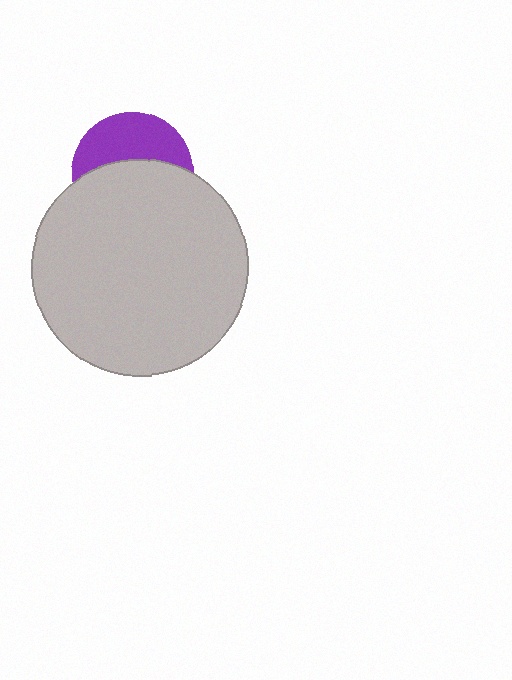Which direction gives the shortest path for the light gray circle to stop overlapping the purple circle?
Moving down gives the shortest separation.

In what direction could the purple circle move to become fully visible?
The purple circle could move up. That would shift it out from behind the light gray circle entirely.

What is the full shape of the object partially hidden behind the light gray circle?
The partially hidden object is a purple circle.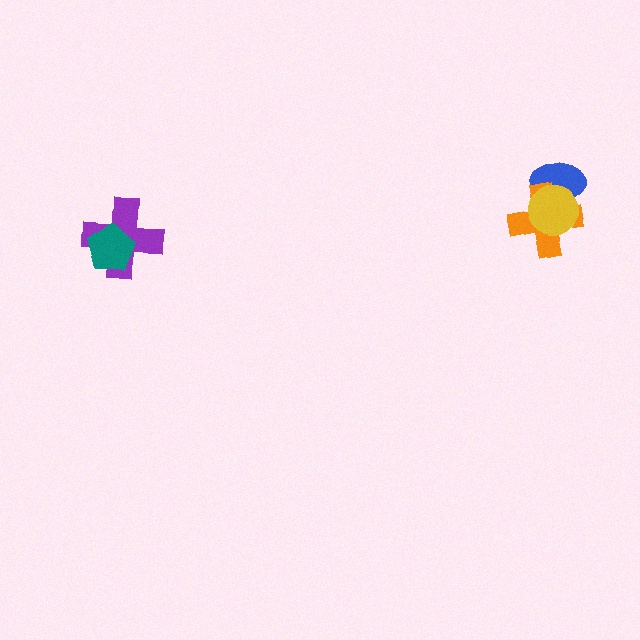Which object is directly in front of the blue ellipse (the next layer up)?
The orange cross is directly in front of the blue ellipse.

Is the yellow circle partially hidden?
No, no other shape covers it.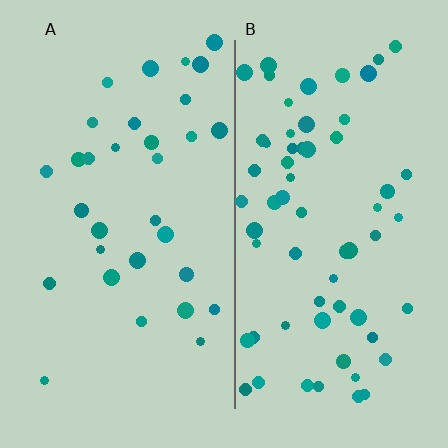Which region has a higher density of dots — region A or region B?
B (the right).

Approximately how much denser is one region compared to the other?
Approximately 2.0× — region B over region A.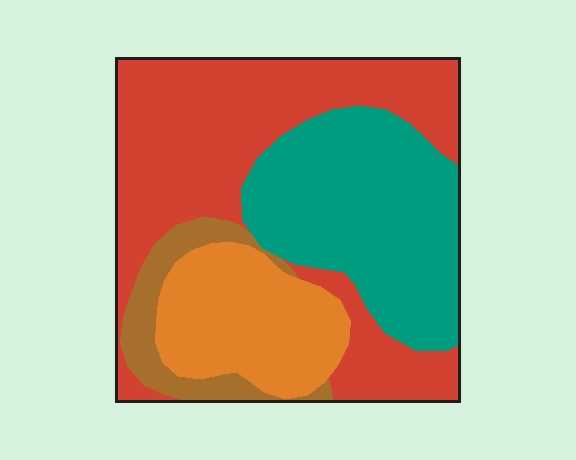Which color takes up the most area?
Red, at roughly 40%.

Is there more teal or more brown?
Teal.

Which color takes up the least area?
Brown, at roughly 10%.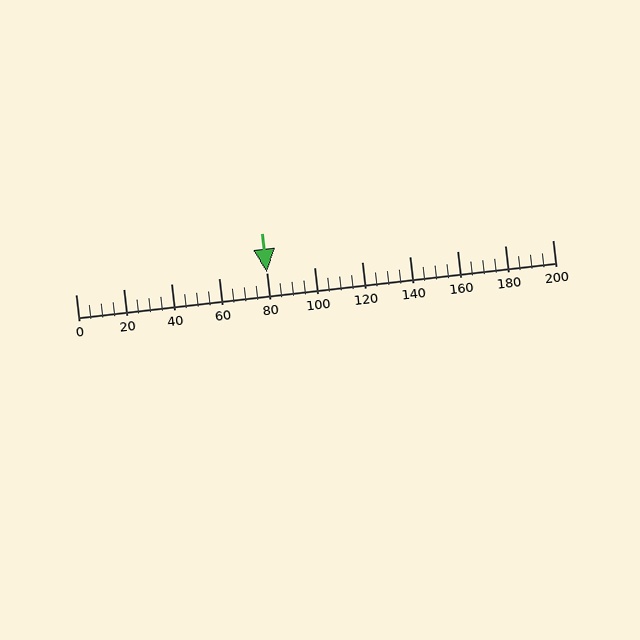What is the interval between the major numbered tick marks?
The major tick marks are spaced 20 units apart.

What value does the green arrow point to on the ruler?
The green arrow points to approximately 80.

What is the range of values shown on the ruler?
The ruler shows values from 0 to 200.